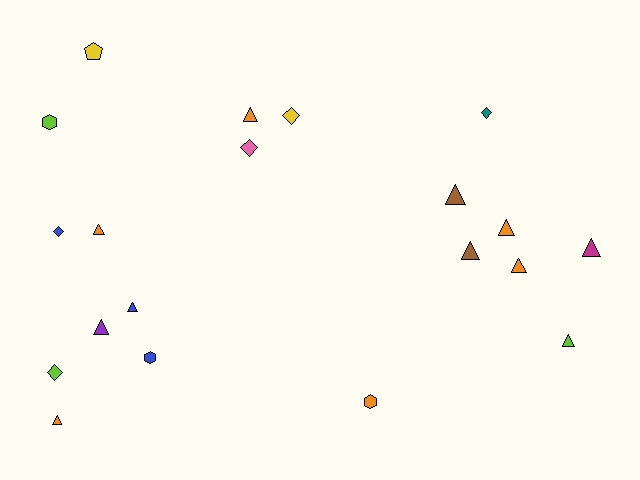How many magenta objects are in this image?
There is 1 magenta object.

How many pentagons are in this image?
There is 1 pentagon.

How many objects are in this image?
There are 20 objects.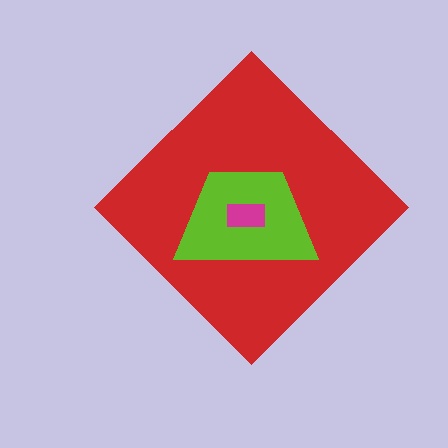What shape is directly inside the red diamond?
The lime trapezoid.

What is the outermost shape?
The red diamond.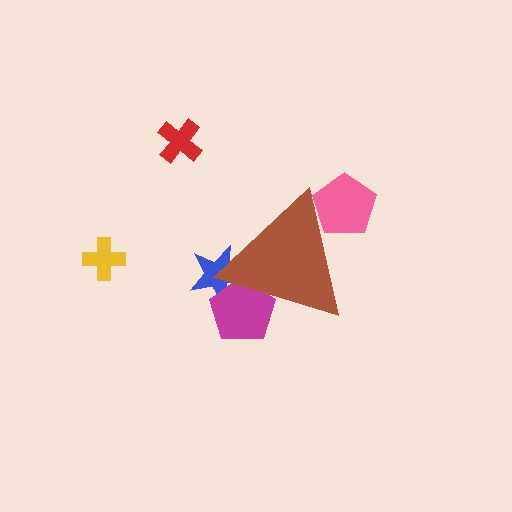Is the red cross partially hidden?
No, the red cross is fully visible.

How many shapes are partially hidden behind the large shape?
3 shapes are partially hidden.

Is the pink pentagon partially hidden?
Yes, the pink pentagon is partially hidden behind the brown triangle.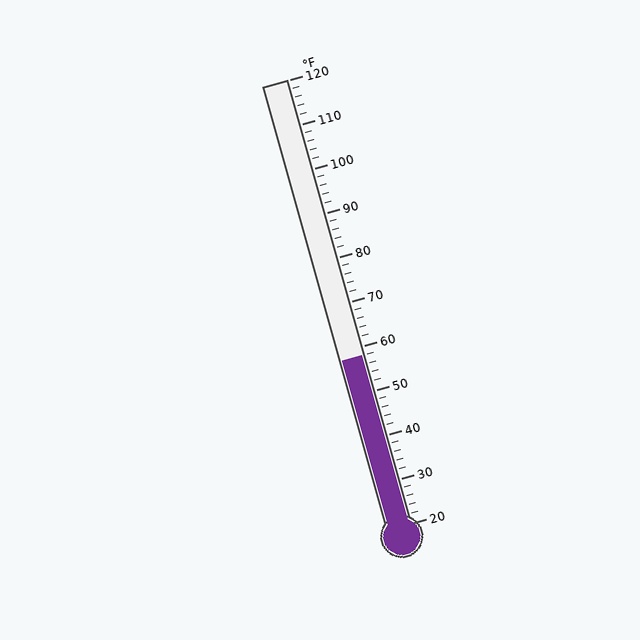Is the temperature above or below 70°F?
The temperature is below 70°F.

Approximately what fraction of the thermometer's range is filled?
The thermometer is filled to approximately 40% of its range.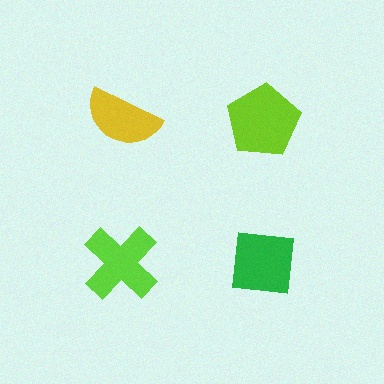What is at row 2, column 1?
A lime cross.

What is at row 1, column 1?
A yellow semicircle.